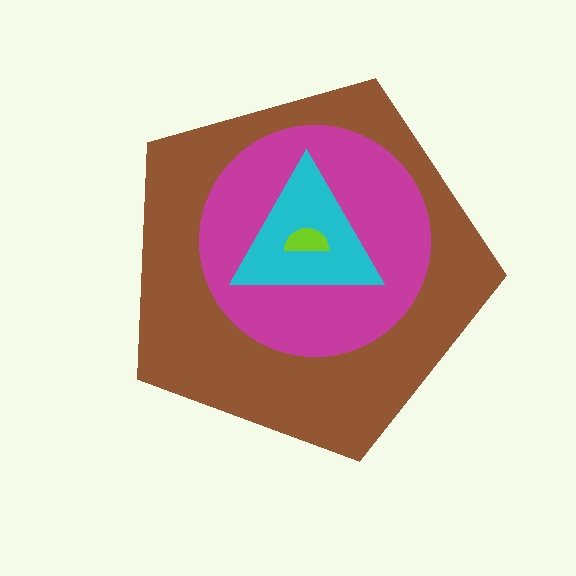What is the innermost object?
The lime semicircle.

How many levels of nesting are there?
4.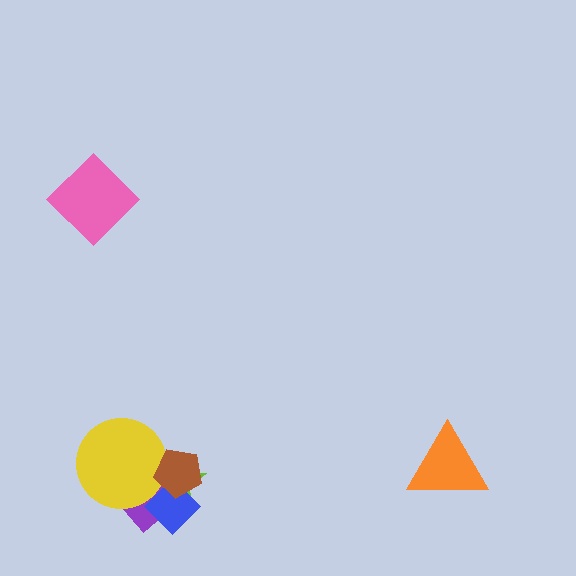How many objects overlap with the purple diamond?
4 objects overlap with the purple diamond.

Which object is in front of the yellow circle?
The brown pentagon is in front of the yellow circle.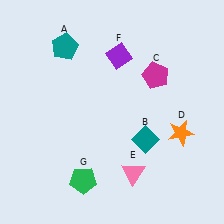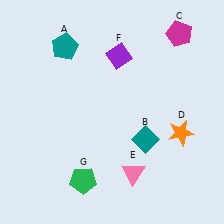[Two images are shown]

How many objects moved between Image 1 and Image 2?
1 object moved between the two images.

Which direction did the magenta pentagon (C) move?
The magenta pentagon (C) moved up.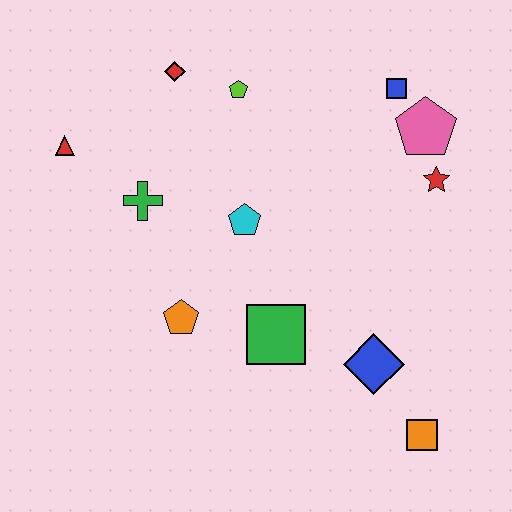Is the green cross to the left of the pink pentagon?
Yes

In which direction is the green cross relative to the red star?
The green cross is to the left of the red star.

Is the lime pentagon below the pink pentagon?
No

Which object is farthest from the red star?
The red triangle is farthest from the red star.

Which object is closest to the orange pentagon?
The green square is closest to the orange pentagon.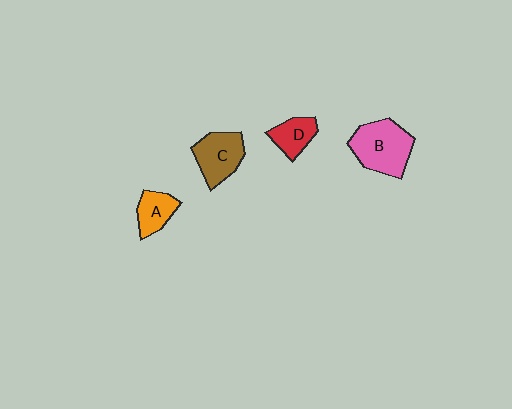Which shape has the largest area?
Shape B (pink).